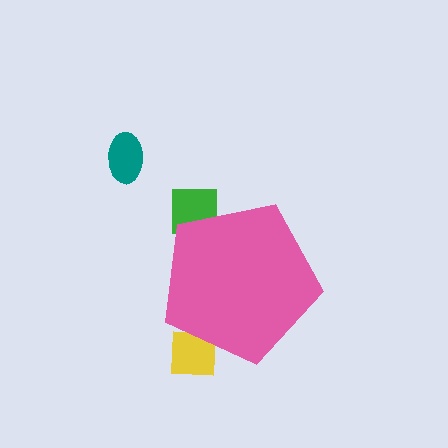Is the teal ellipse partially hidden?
No, the teal ellipse is fully visible.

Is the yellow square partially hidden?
Yes, the yellow square is partially hidden behind the pink pentagon.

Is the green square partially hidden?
Yes, the green square is partially hidden behind the pink pentagon.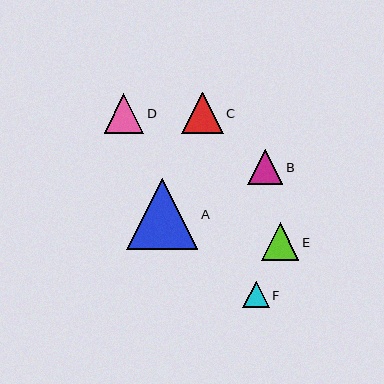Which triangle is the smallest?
Triangle F is the smallest with a size of approximately 26 pixels.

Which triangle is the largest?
Triangle A is the largest with a size of approximately 71 pixels.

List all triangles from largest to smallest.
From largest to smallest: A, C, D, E, B, F.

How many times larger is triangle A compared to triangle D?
Triangle A is approximately 1.8 times the size of triangle D.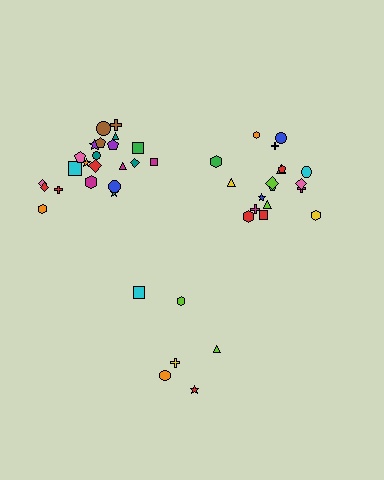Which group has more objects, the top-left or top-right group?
The top-left group.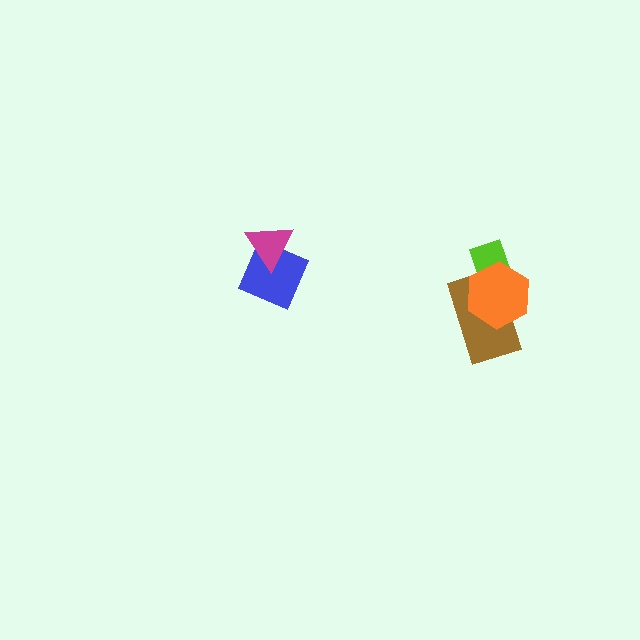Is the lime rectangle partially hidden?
Yes, it is partially covered by another shape.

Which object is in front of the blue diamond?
The magenta triangle is in front of the blue diamond.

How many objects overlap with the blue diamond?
1 object overlaps with the blue diamond.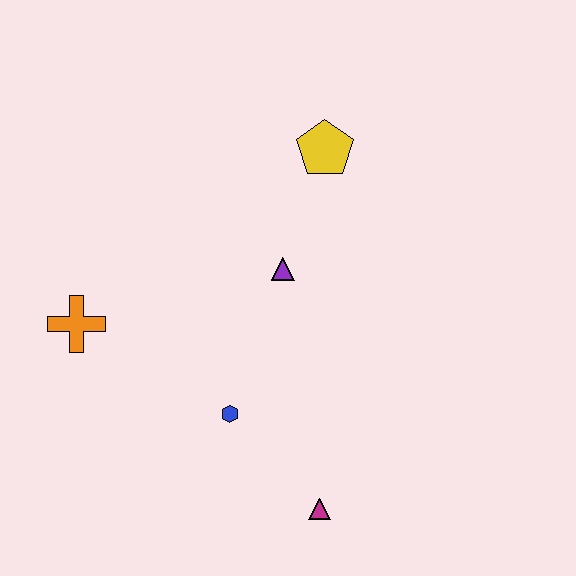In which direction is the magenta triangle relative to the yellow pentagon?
The magenta triangle is below the yellow pentagon.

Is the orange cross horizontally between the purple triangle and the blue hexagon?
No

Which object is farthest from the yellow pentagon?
The magenta triangle is farthest from the yellow pentagon.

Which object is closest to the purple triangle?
The yellow pentagon is closest to the purple triangle.